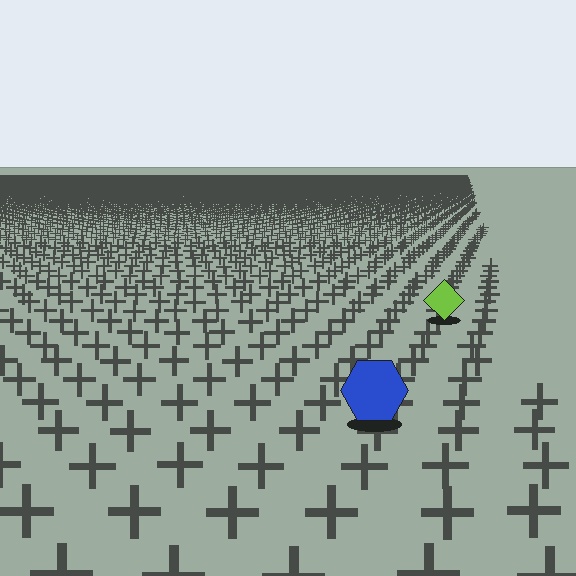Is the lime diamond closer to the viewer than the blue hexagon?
No. The blue hexagon is closer — you can tell from the texture gradient: the ground texture is coarser near it.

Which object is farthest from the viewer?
The lime diamond is farthest from the viewer. It appears smaller and the ground texture around it is denser.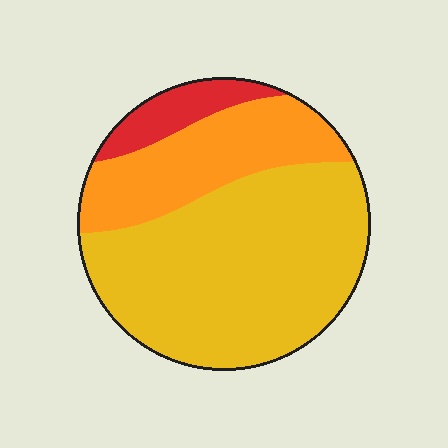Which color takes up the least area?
Red, at roughly 10%.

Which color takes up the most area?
Yellow, at roughly 65%.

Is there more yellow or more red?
Yellow.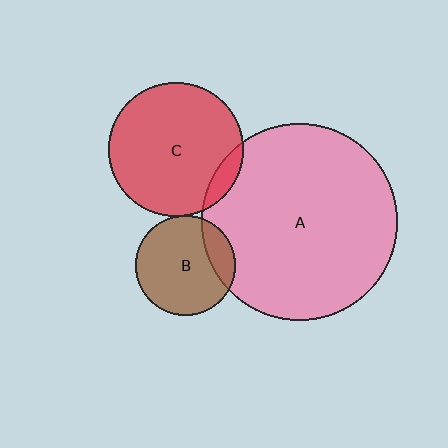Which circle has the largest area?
Circle A (pink).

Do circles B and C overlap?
Yes.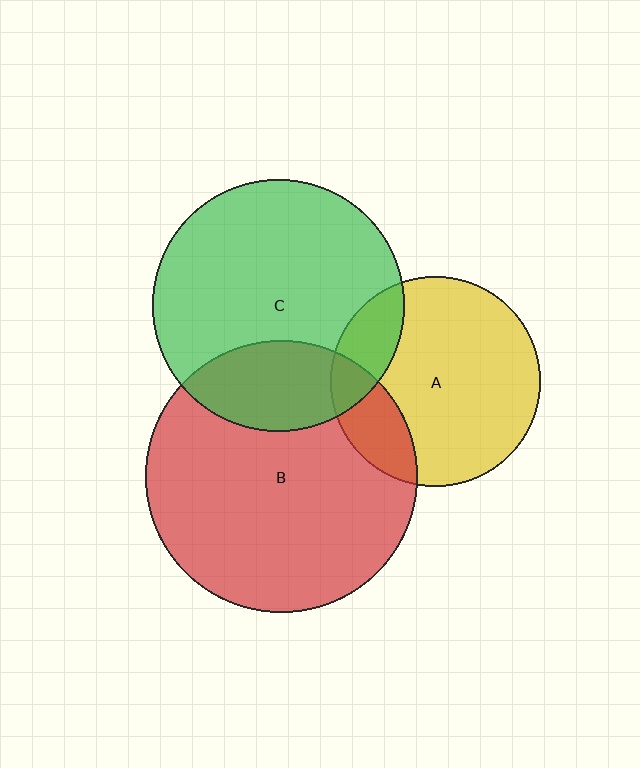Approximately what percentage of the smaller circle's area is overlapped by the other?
Approximately 25%.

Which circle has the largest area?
Circle B (red).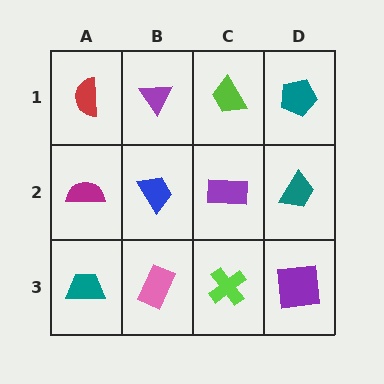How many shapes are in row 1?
4 shapes.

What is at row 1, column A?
A red semicircle.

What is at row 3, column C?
A lime cross.